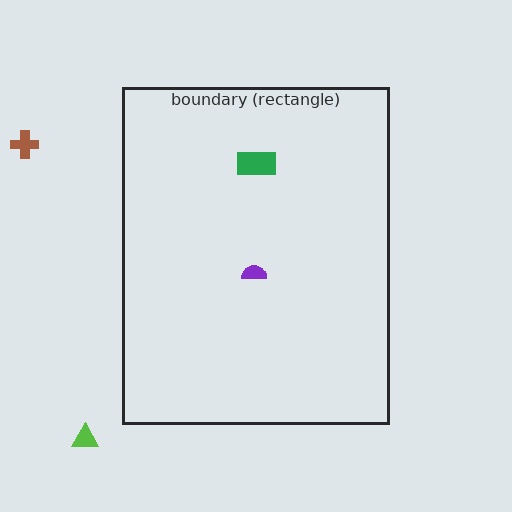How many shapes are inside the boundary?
2 inside, 2 outside.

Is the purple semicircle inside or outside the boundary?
Inside.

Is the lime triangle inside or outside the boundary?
Outside.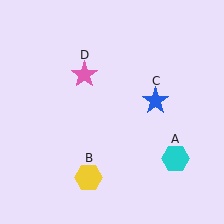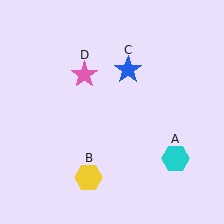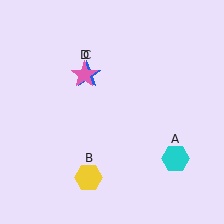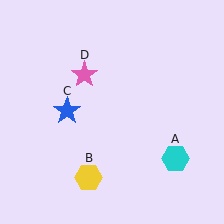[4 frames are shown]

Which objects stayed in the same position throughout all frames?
Cyan hexagon (object A) and yellow hexagon (object B) and pink star (object D) remained stationary.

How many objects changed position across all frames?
1 object changed position: blue star (object C).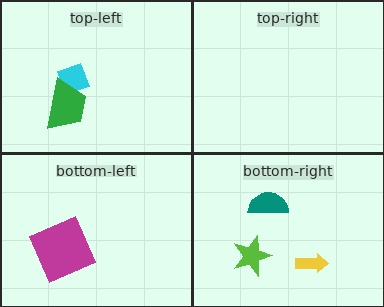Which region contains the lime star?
The bottom-right region.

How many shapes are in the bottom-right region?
3.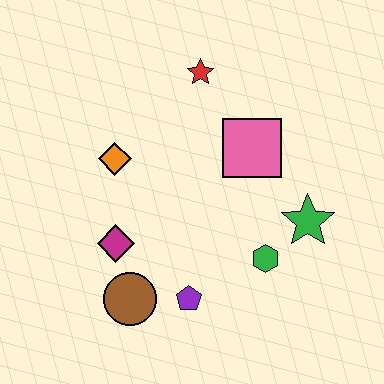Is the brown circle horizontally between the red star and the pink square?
No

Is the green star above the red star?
No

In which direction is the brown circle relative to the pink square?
The brown circle is below the pink square.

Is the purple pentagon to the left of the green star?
Yes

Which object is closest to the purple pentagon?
The brown circle is closest to the purple pentagon.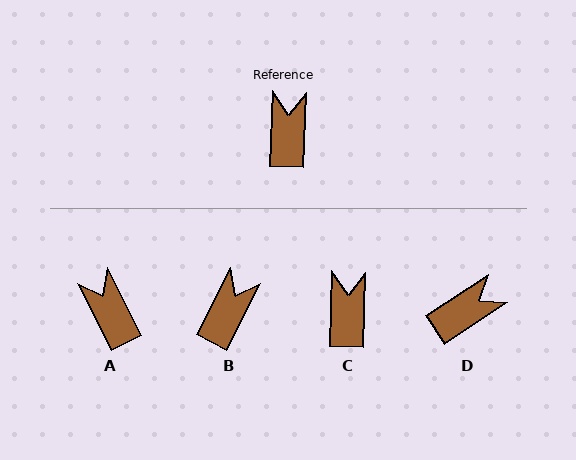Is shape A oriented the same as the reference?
No, it is off by about 29 degrees.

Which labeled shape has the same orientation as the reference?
C.